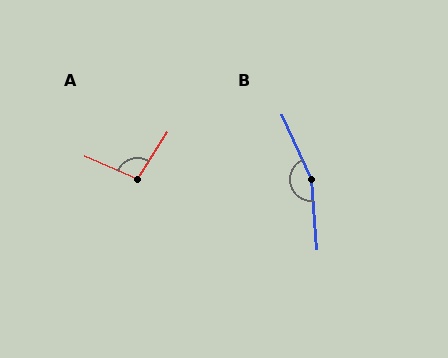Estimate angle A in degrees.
Approximately 99 degrees.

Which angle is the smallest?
A, at approximately 99 degrees.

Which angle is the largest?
B, at approximately 160 degrees.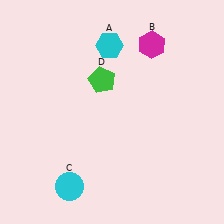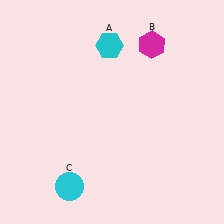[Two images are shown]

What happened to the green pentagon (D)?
The green pentagon (D) was removed in Image 2. It was in the top-left area of Image 1.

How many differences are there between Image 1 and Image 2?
There is 1 difference between the two images.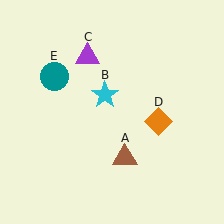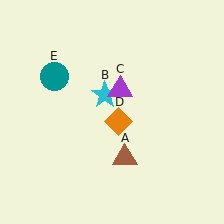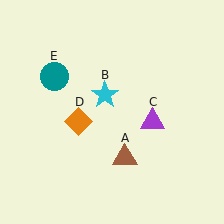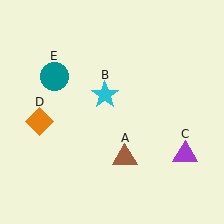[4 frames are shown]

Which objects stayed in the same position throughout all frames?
Brown triangle (object A) and cyan star (object B) and teal circle (object E) remained stationary.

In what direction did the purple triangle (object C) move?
The purple triangle (object C) moved down and to the right.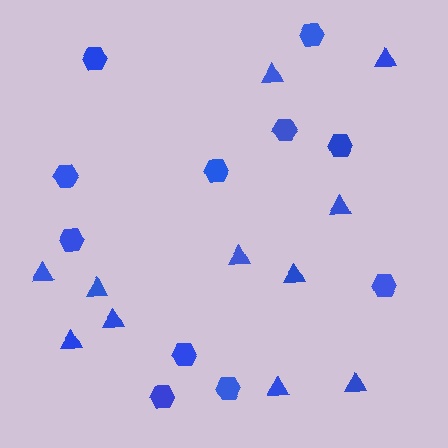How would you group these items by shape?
There are 2 groups: one group of hexagons (11) and one group of triangles (11).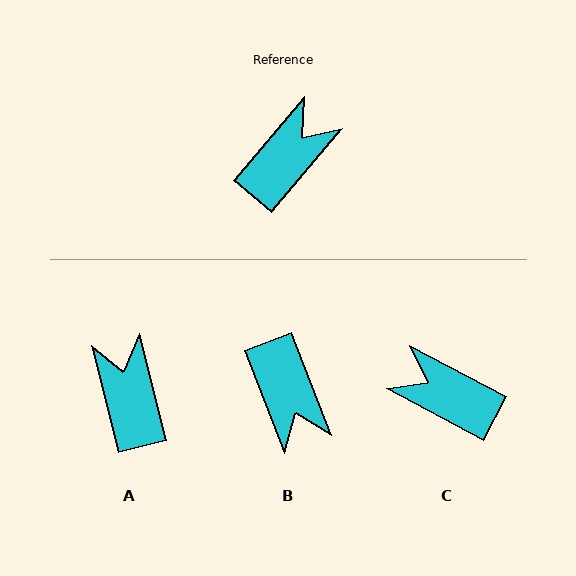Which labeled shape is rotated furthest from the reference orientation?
B, about 119 degrees away.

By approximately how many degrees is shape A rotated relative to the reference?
Approximately 54 degrees counter-clockwise.